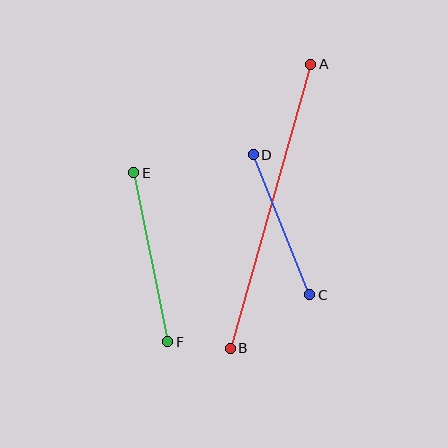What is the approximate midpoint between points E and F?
The midpoint is at approximately (151, 257) pixels.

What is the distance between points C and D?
The distance is approximately 151 pixels.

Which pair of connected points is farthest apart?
Points A and B are farthest apart.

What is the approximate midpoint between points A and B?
The midpoint is at approximately (271, 206) pixels.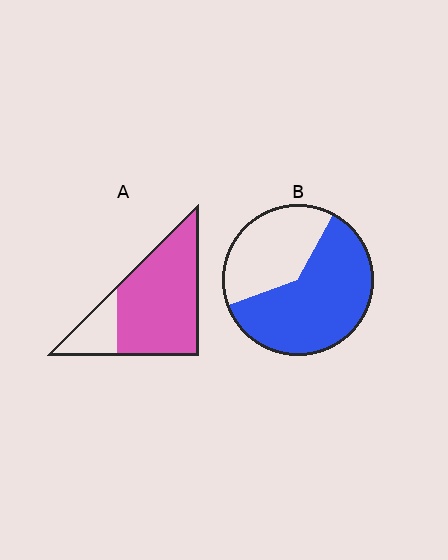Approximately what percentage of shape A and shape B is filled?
A is approximately 80% and B is approximately 60%.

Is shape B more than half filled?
Yes.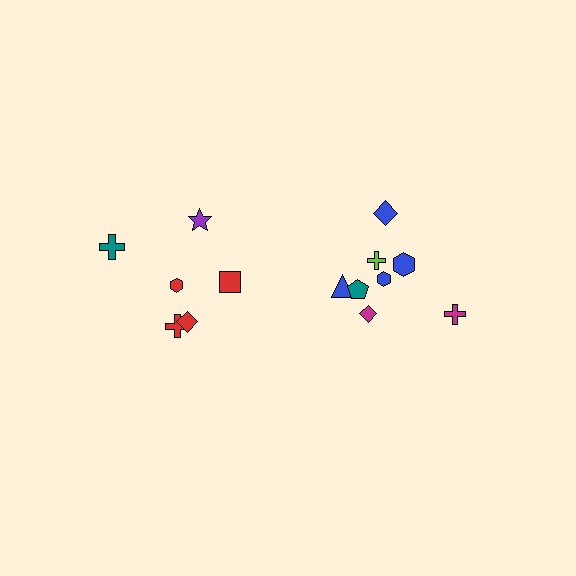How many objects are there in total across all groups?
There are 14 objects.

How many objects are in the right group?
There are 8 objects.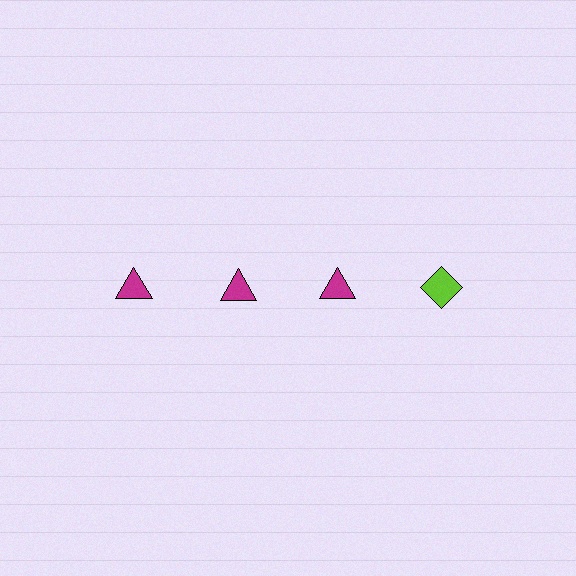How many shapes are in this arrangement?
There are 4 shapes arranged in a grid pattern.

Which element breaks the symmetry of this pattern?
The lime diamond in the top row, second from right column breaks the symmetry. All other shapes are magenta triangles.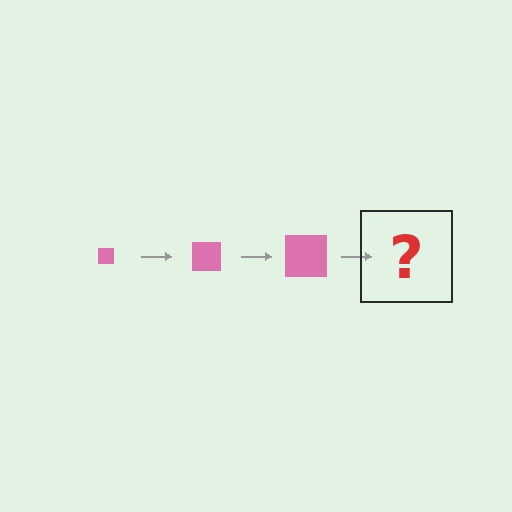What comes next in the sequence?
The next element should be a pink square, larger than the previous one.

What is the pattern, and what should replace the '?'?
The pattern is that the square gets progressively larger each step. The '?' should be a pink square, larger than the previous one.